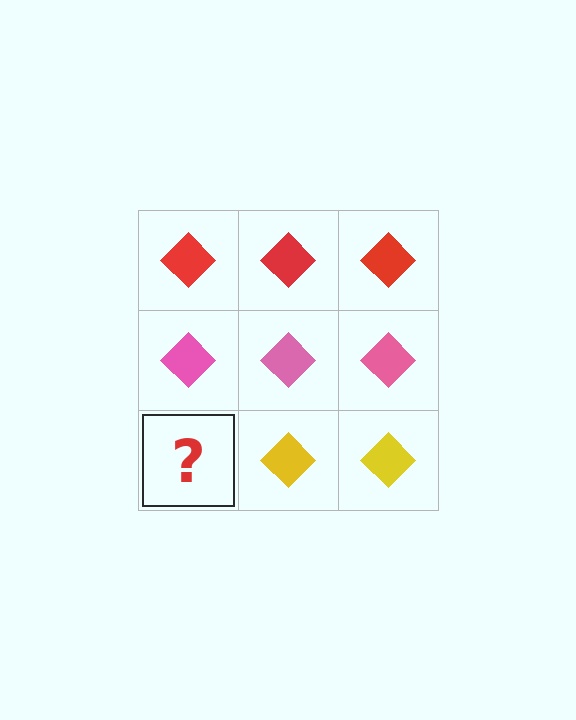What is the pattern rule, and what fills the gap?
The rule is that each row has a consistent color. The gap should be filled with a yellow diamond.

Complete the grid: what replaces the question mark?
The question mark should be replaced with a yellow diamond.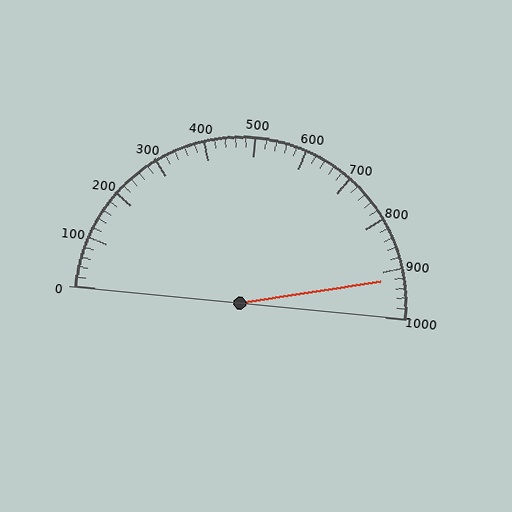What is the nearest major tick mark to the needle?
The nearest major tick mark is 900.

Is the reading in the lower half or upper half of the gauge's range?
The reading is in the upper half of the range (0 to 1000).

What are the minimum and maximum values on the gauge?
The gauge ranges from 0 to 1000.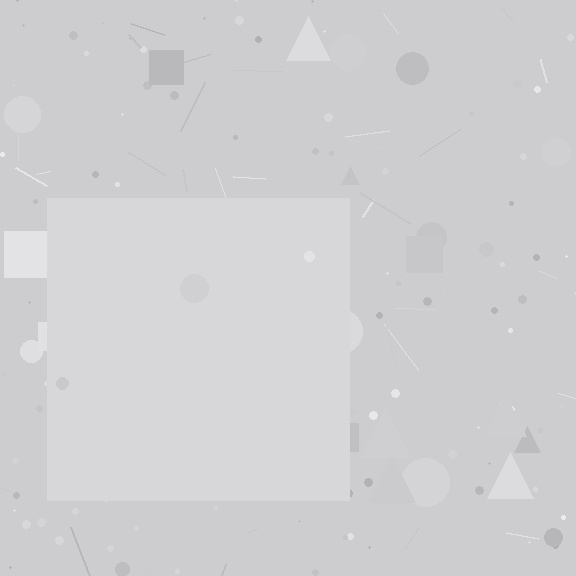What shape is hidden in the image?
A square is hidden in the image.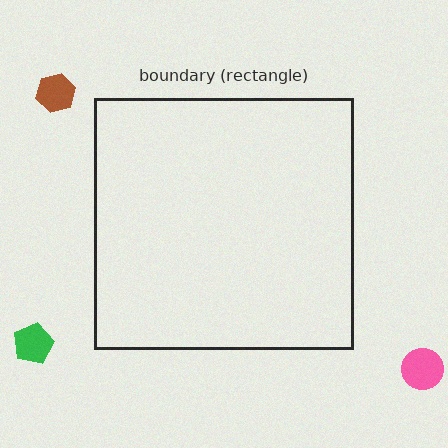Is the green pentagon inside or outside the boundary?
Outside.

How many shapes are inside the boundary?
0 inside, 3 outside.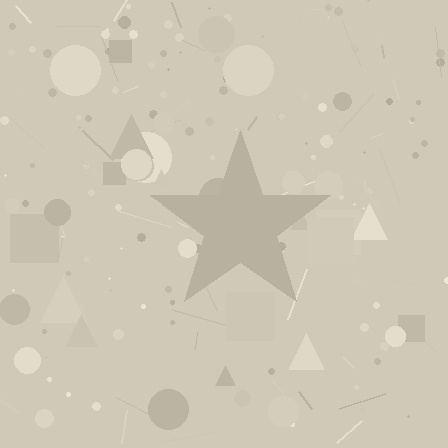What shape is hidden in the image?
A star is hidden in the image.